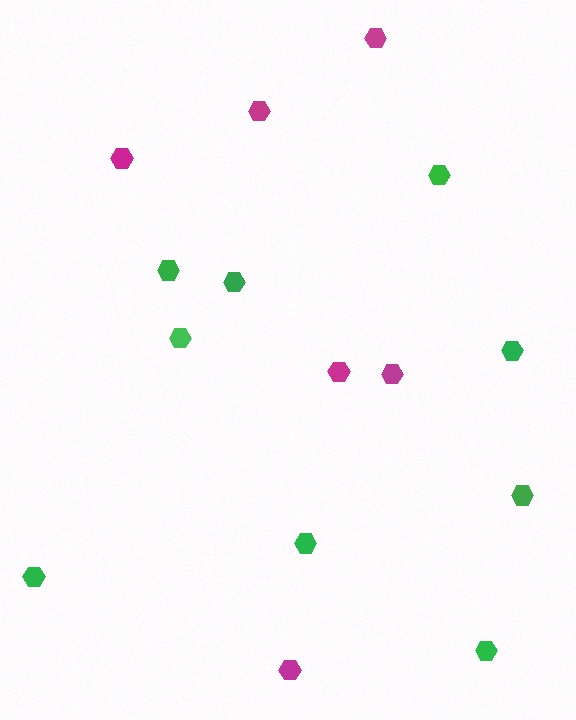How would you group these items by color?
There are 2 groups: one group of magenta hexagons (6) and one group of green hexagons (9).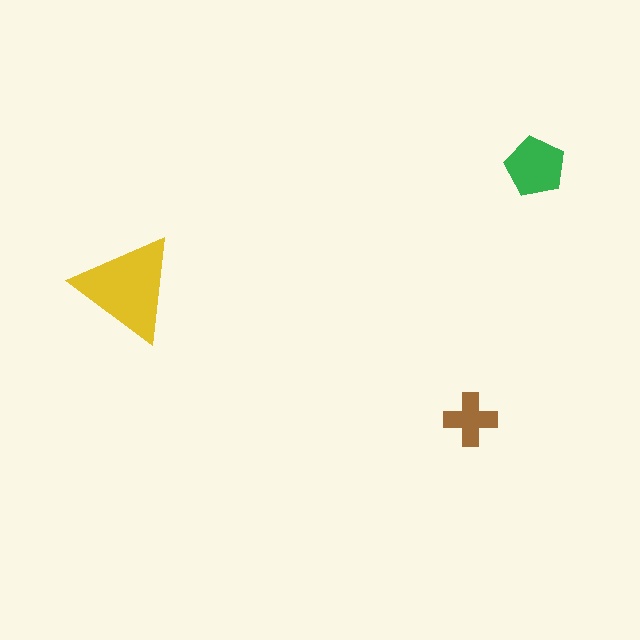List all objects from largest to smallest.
The yellow triangle, the green pentagon, the brown cross.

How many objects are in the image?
There are 3 objects in the image.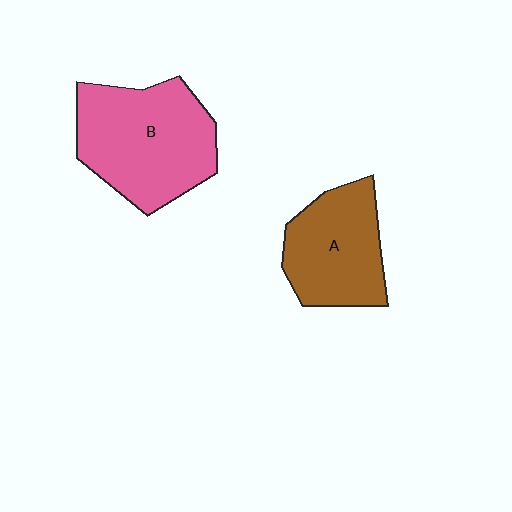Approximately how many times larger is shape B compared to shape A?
Approximately 1.4 times.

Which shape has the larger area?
Shape B (pink).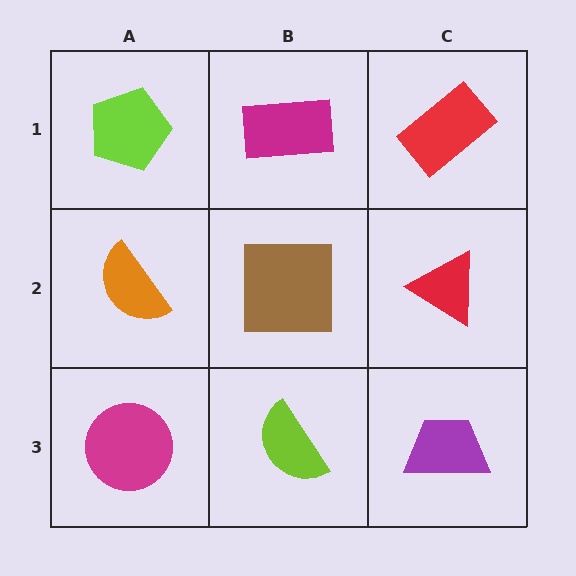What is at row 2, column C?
A red triangle.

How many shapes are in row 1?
3 shapes.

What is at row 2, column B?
A brown square.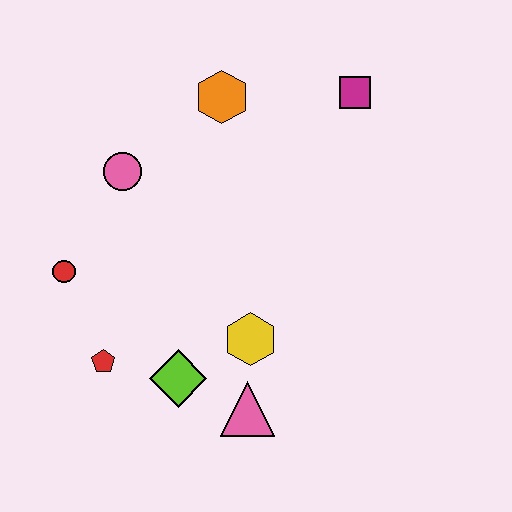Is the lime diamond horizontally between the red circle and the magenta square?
Yes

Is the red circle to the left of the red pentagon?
Yes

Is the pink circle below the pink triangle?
No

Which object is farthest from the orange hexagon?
The pink triangle is farthest from the orange hexagon.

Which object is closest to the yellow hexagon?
The pink triangle is closest to the yellow hexagon.